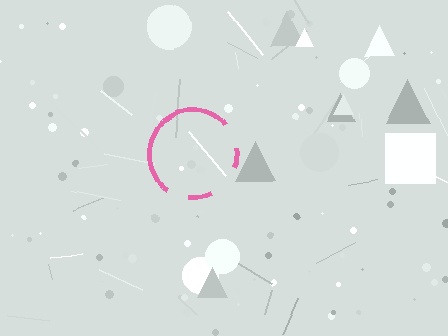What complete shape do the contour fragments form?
The contour fragments form a circle.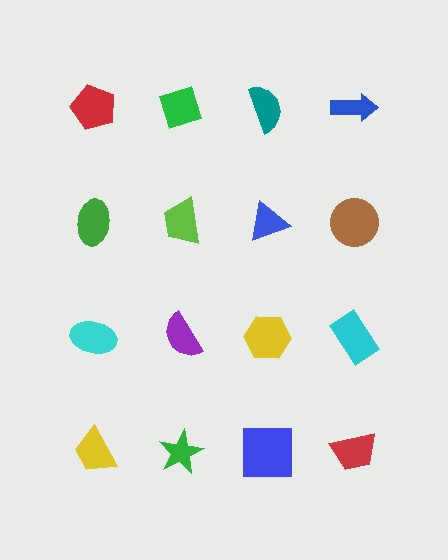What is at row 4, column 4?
A red trapezoid.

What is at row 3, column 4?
A cyan rectangle.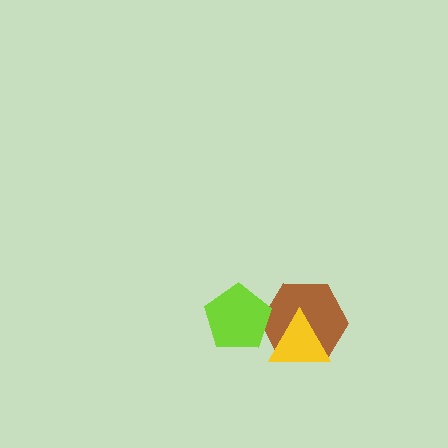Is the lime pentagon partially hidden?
No, no other shape covers it.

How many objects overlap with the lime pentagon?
1 object overlaps with the lime pentagon.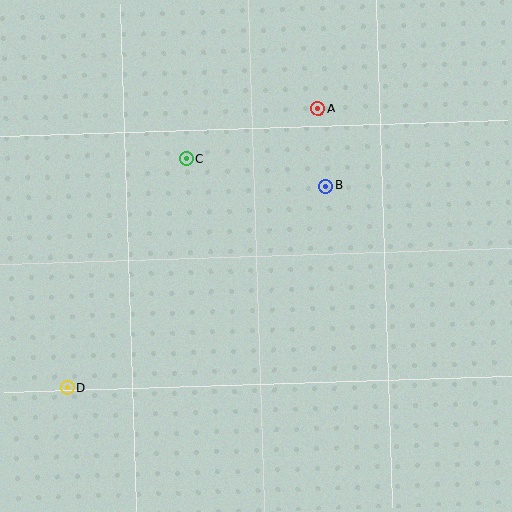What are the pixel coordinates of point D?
Point D is at (67, 388).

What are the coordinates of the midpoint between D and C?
The midpoint between D and C is at (127, 273).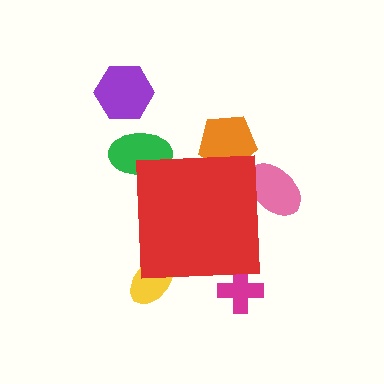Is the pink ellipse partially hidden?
Yes, the pink ellipse is partially hidden behind the red square.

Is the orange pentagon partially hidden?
Yes, the orange pentagon is partially hidden behind the red square.